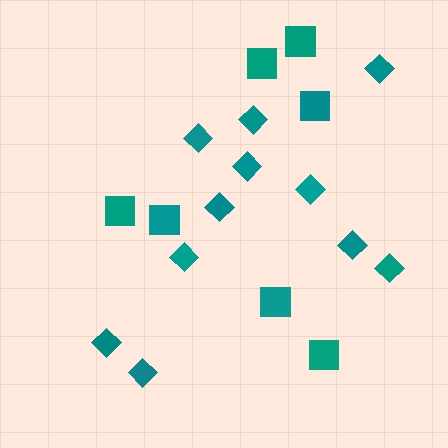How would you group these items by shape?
There are 2 groups: one group of squares (7) and one group of diamonds (11).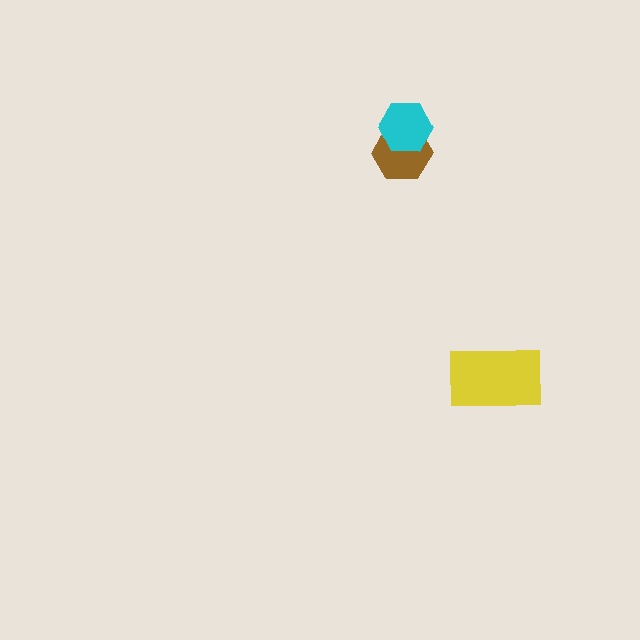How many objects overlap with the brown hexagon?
1 object overlaps with the brown hexagon.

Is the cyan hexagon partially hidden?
No, no other shape covers it.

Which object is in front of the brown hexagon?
The cyan hexagon is in front of the brown hexagon.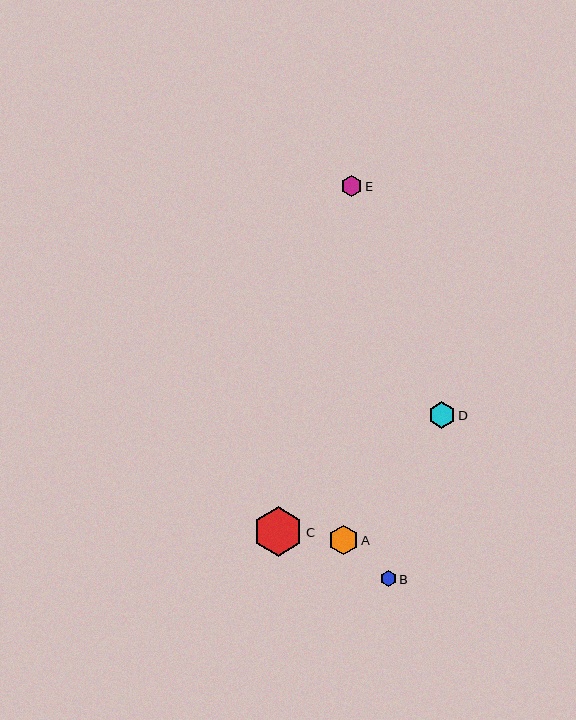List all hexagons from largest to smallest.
From largest to smallest: C, A, D, E, B.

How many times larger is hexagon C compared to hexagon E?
Hexagon C is approximately 2.4 times the size of hexagon E.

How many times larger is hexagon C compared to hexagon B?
Hexagon C is approximately 3.1 times the size of hexagon B.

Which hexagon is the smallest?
Hexagon B is the smallest with a size of approximately 16 pixels.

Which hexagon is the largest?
Hexagon C is the largest with a size of approximately 50 pixels.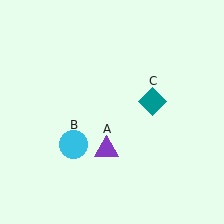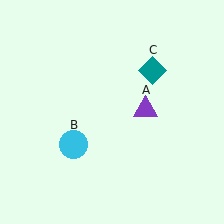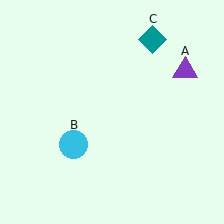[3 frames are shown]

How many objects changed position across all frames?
2 objects changed position: purple triangle (object A), teal diamond (object C).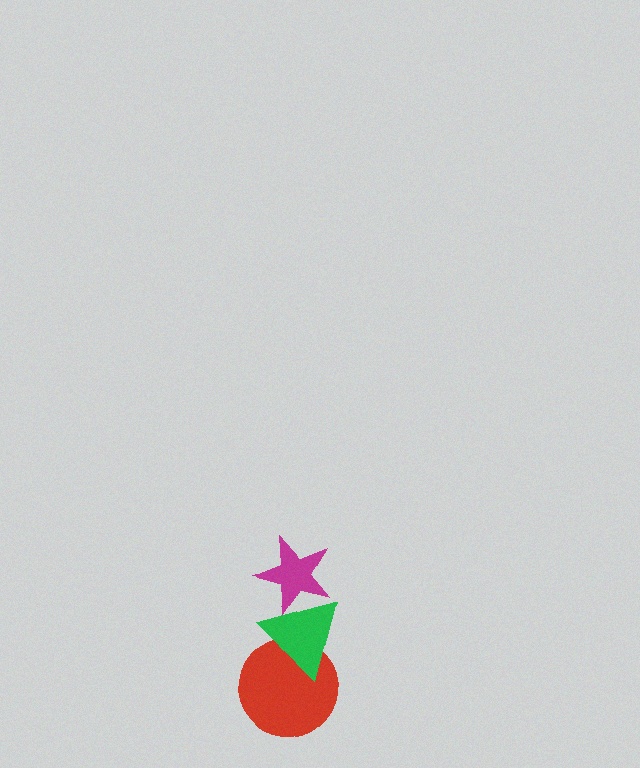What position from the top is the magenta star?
The magenta star is 1st from the top.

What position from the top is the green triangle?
The green triangle is 2nd from the top.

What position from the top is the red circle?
The red circle is 3rd from the top.